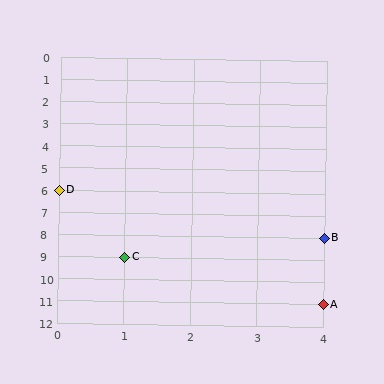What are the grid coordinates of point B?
Point B is at grid coordinates (4, 8).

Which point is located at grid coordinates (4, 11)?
Point A is at (4, 11).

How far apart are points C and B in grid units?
Points C and B are 3 columns and 1 row apart (about 3.2 grid units diagonally).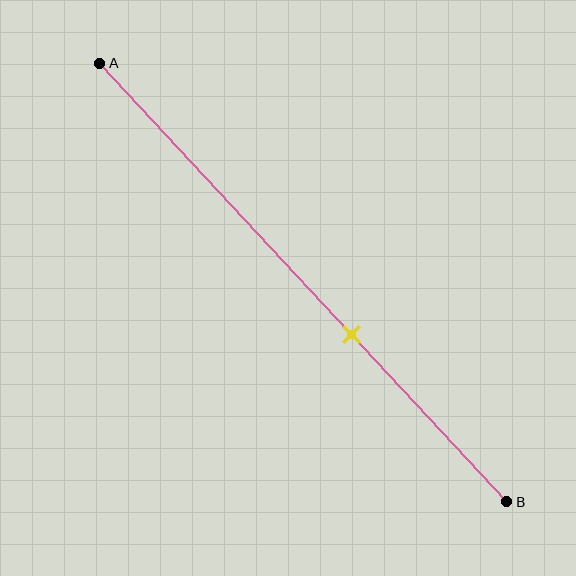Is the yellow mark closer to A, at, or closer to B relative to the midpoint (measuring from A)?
The yellow mark is closer to point B than the midpoint of segment AB.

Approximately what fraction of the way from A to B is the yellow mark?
The yellow mark is approximately 60% of the way from A to B.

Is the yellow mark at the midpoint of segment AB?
No, the mark is at about 60% from A, not at the 50% midpoint.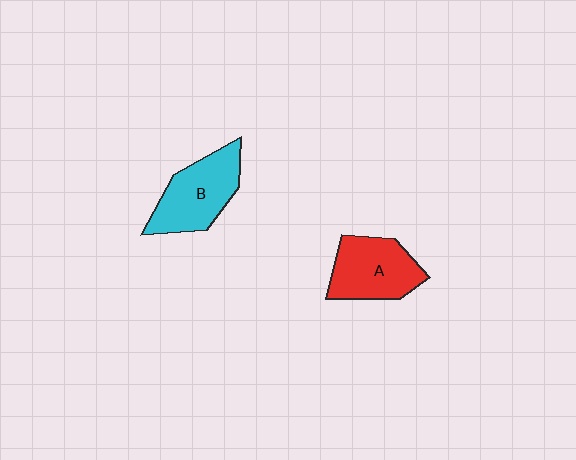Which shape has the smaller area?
Shape A (red).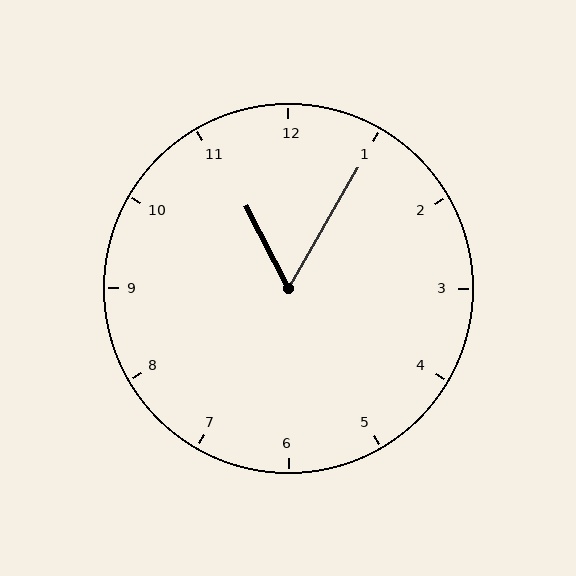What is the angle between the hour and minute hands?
Approximately 58 degrees.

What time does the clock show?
11:05.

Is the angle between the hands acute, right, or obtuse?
It is acute.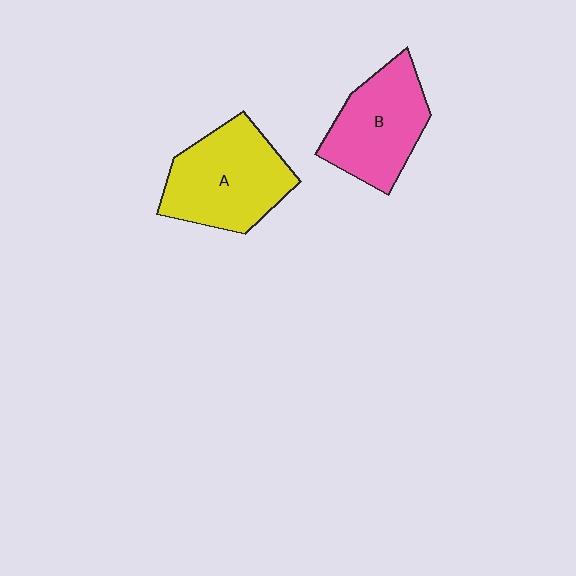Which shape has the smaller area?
Shape B (pink).